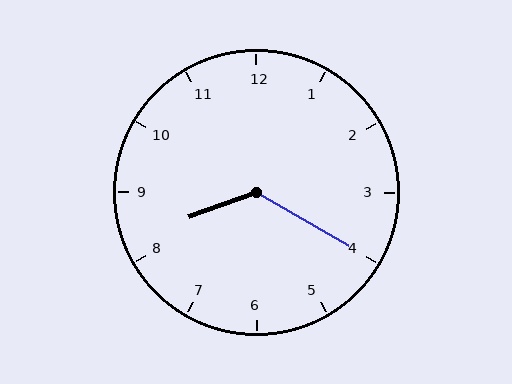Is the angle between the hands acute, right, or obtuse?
It is obtuse.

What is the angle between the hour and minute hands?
Approximately 130 degrees.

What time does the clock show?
8:20.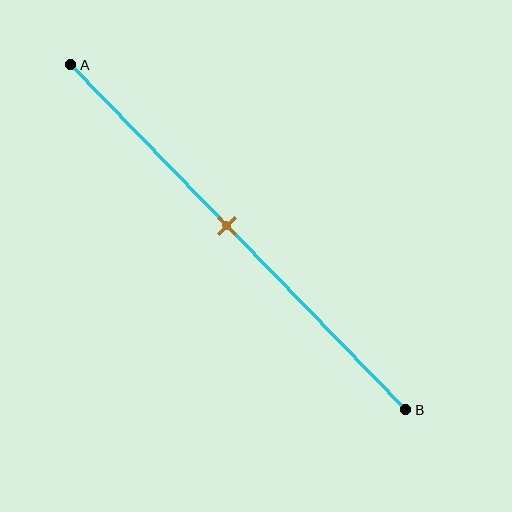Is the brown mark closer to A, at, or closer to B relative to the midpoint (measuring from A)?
The brown mark is closer to point A than the midpoint of segment AB.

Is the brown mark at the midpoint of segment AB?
No, the mark is at about 45% from A, not at the 50% midpoint.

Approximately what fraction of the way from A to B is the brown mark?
The brown mark is approximately 45% of the way from A to B.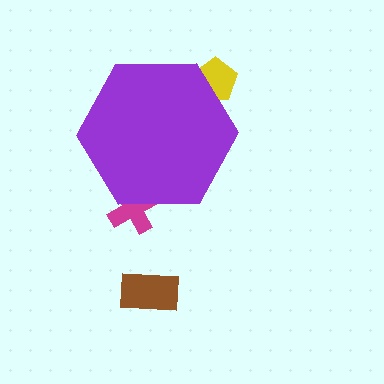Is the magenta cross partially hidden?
Yes, the magenta cross is partially hidden behind the purple hexagon.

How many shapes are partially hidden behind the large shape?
2 shapes are partially hidden.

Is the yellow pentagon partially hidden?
Yes, the yellow pentagon is partially hidden behind the purple hexagon.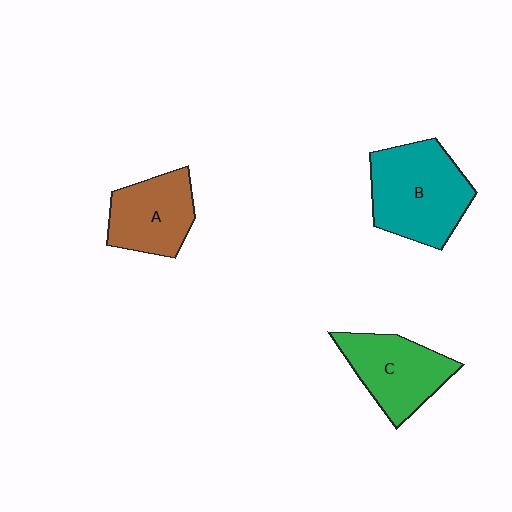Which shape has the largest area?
Shape B (teal).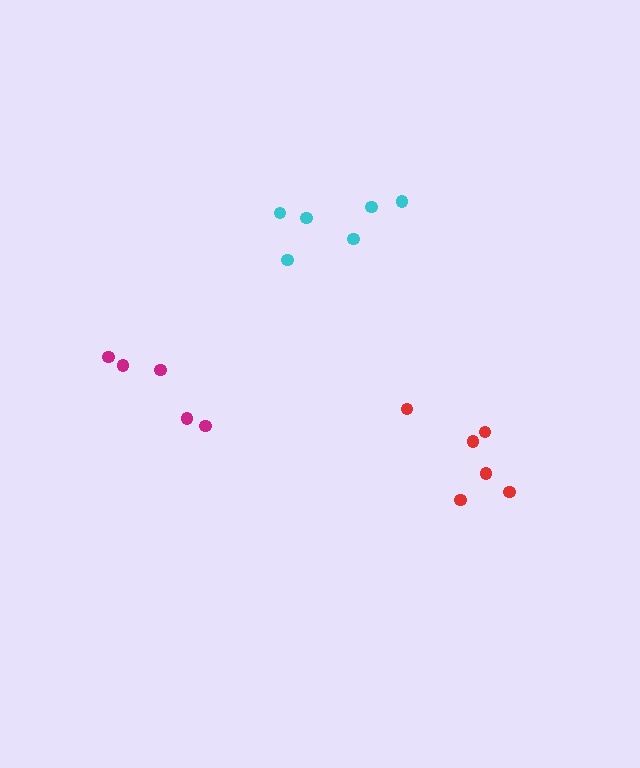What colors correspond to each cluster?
The clusters are colored: cyan, magenta, red.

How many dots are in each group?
Group 1: 6 dots, Group 2: 5 dots, Group 3: 6 dots (17 total).